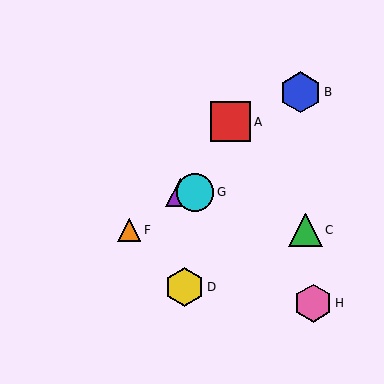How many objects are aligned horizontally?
2 objects (E, G) are aligned horizontally.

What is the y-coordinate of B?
Object B is at y≈92.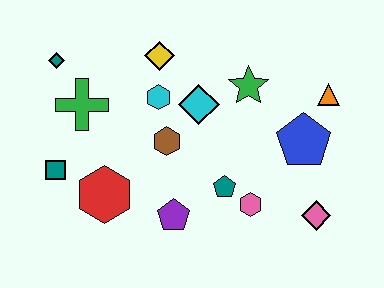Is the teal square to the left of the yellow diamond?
Yes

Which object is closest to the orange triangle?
The blue pentagon is closest to the orange triangle.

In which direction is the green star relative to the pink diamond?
The green star is above the pink diamond.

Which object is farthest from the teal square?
The orange triangle is farthest from the teal square.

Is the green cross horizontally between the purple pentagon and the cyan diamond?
No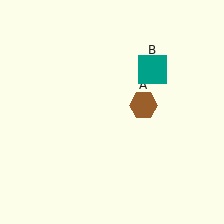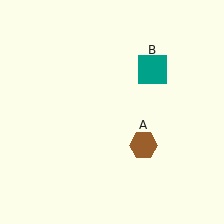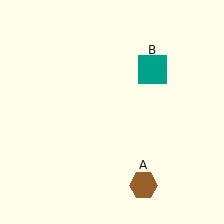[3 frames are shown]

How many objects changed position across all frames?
1 object changed position: brown hexagon (object A).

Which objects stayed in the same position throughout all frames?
Teal square (object B) remained stationary.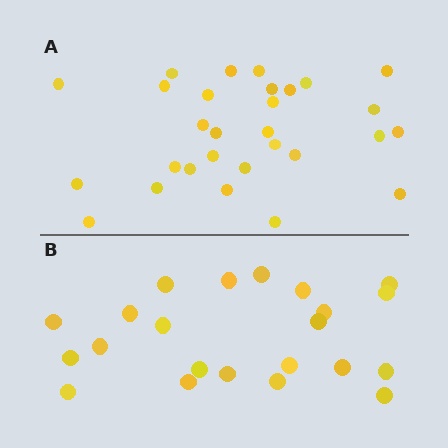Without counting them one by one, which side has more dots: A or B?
Region A (the top region) has more dots.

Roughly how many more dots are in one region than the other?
Region A has roughly 8 or so more dots than region B.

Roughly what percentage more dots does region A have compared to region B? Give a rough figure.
About 30% more.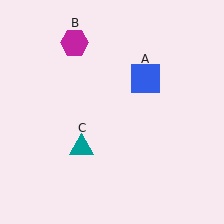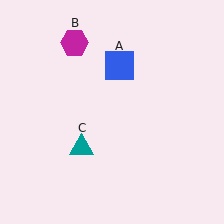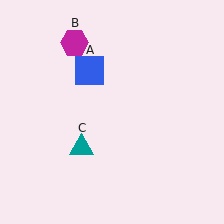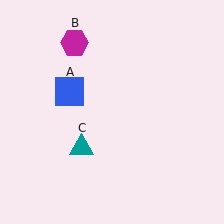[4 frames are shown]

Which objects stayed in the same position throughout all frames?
Magenta hexagon (object B) and teal triangle (object C) remained stationary.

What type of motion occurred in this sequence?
The blue square (object A) rotated counterclockwise around the center of the scene.